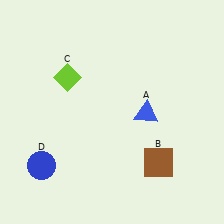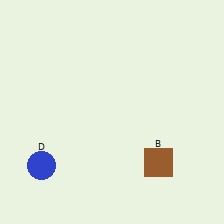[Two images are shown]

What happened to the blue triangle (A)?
The blue triangle (A) was removed in Image 2. It was in the bottom-right area of Image 1.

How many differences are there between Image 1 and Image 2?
There are 2 differences between the two images.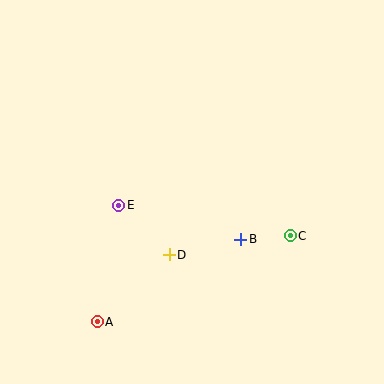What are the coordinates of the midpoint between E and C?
The midpoint between E and C is at (205, 221).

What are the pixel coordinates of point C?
Point C is at (290, 236).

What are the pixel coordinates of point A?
Point A is at (97, 322).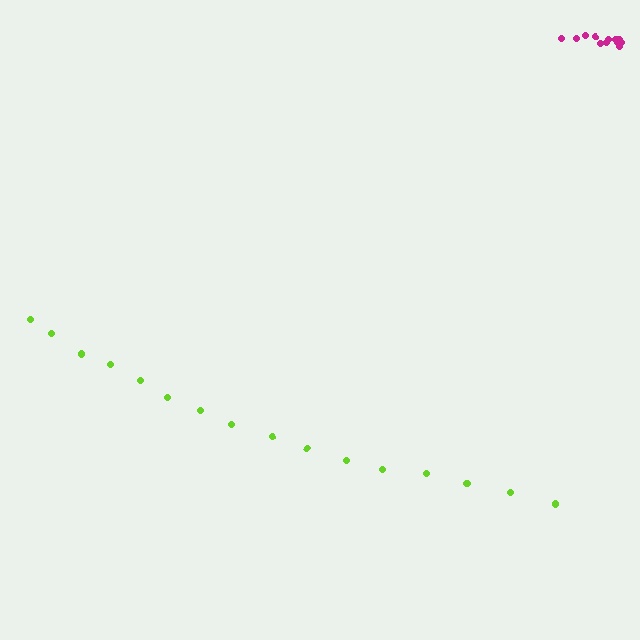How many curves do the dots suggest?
There are 2 distinct paths.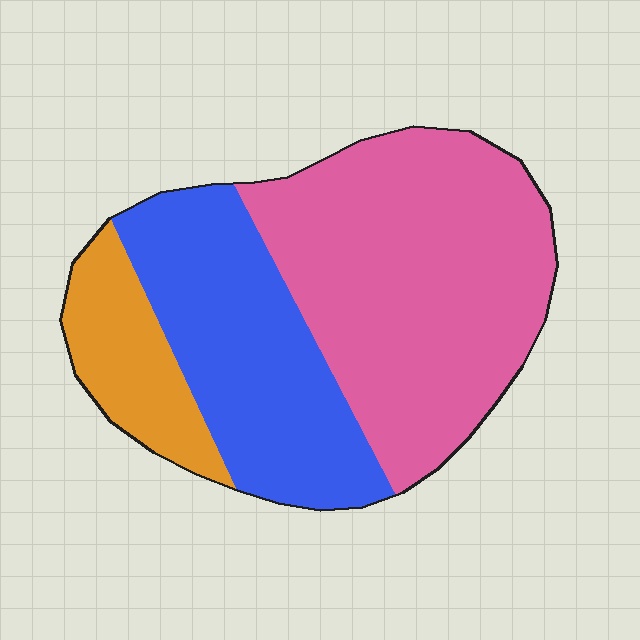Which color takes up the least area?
Orange, at roughly 15%.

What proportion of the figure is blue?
Blue covers 33% of the figure.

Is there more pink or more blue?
Pink.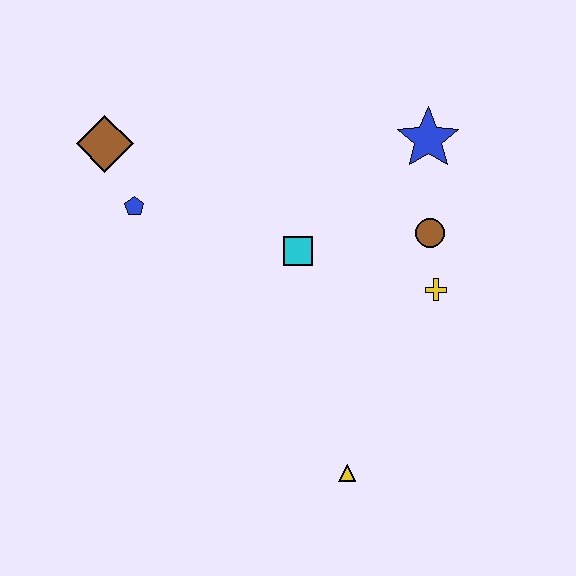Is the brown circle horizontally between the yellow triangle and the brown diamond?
No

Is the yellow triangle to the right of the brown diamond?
Yes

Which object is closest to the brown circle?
The yellow cross is closest to the brown circle.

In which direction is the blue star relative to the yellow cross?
The blue star is above the yellow cross.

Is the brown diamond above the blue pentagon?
Yes